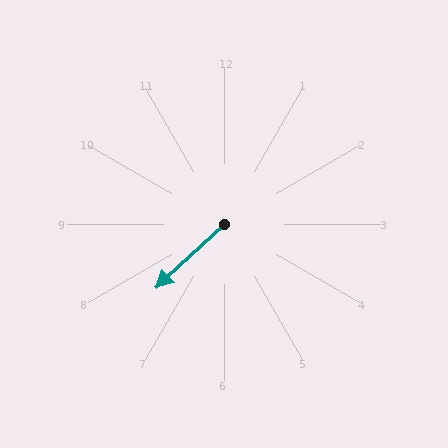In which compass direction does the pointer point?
Southwest.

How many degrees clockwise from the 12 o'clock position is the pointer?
Approximately 227 degrees.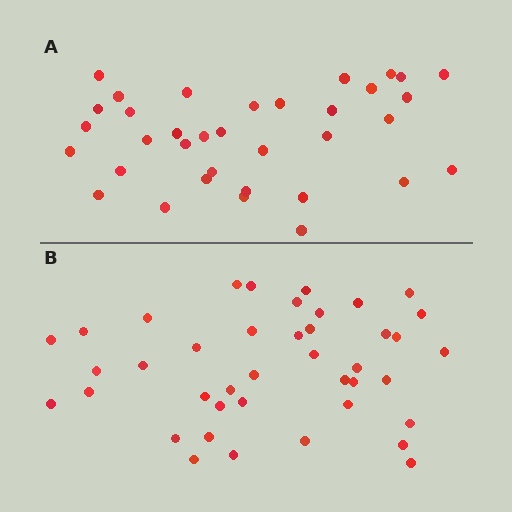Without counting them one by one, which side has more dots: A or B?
Region B (the bottom region) has more dots.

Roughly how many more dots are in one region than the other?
Region B has about 6 more dots than region A.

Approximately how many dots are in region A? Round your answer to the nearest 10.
About 40 dots. (The exact count is 35, which rounds to 40.)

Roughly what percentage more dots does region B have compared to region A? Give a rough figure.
About 15% more.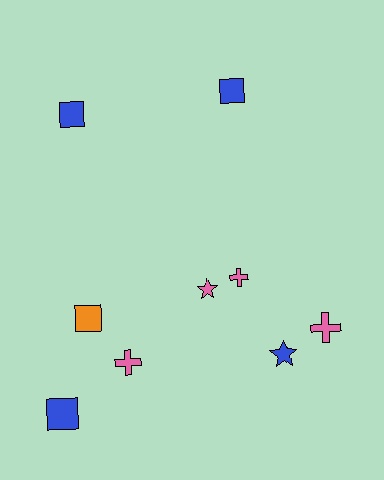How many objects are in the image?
There are 9 objects.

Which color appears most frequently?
Pink, with 4 objects.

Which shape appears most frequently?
Square, with 4 objects.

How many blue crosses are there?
There are no blue crosses.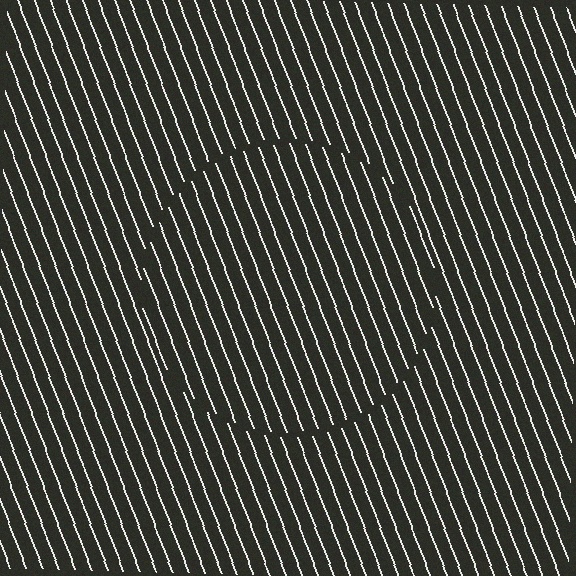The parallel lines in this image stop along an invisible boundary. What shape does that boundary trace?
An illusory circle. The interior of the shape contains the same grating, shifted by half a period — the contour is defined by the phase discontinuity where line-ends from the inner and outer gratings abut.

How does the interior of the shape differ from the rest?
The interior of the shape contains the same grating, shifted by half a period — the contour is defined by the phase discontinuity where line-ends from the inner and outer gratings abut.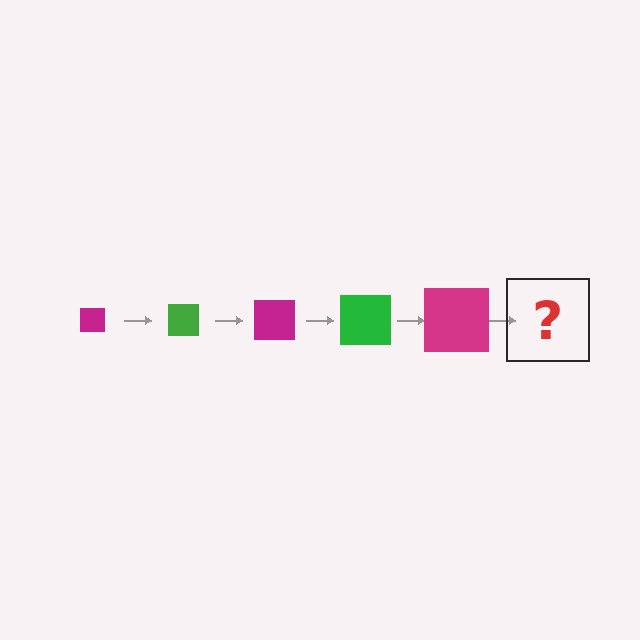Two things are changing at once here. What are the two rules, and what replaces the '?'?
The two rules are that the square grows larger each step and the color cycles through magenta and green. The '?' should be a green square, larger than the previous one.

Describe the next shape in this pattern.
It should be a green square, larger than the previous one.